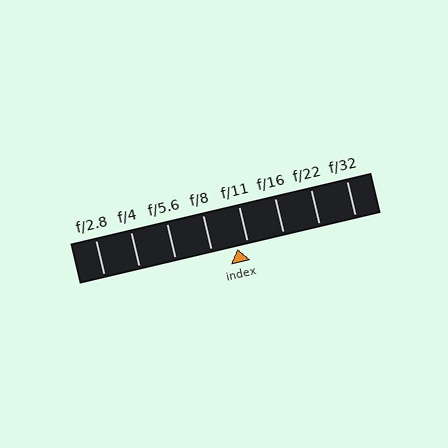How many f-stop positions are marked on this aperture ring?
There are 8 f-stop positions marked.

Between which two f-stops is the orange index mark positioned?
The index mark is between f/8 and f/11.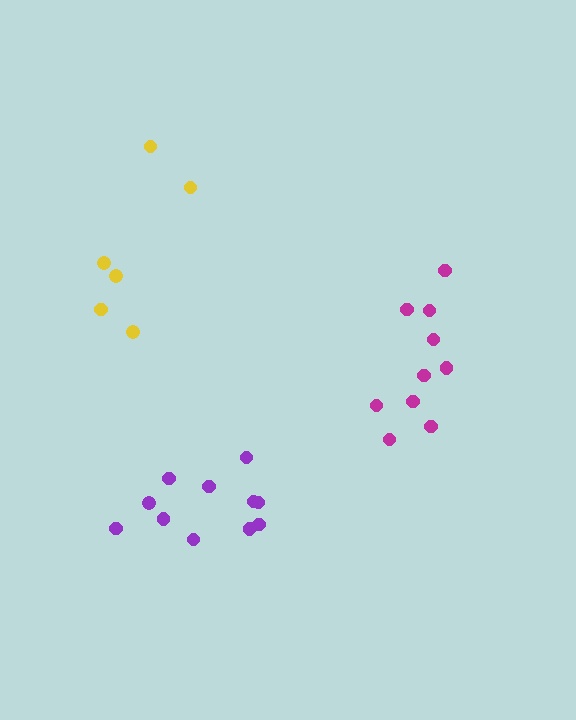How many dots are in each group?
Group 1: 11 dots, Group 2: 10 dots, Group 3: 6 dots (27 total).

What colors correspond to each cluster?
The clusters are colored: purple, magenta, yellow.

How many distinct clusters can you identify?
There are 3 distinct clusters.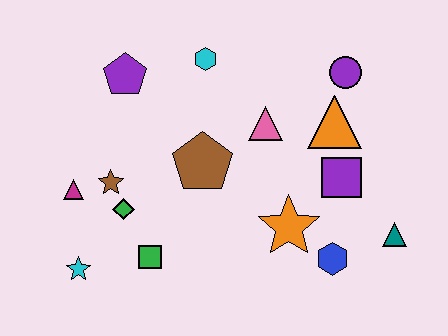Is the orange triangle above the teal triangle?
Yes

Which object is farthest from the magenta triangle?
The teal triangle is farthest from the magenta triangle.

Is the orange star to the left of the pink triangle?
No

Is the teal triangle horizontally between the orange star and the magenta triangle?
No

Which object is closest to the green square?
The green diamond is closest to the green square.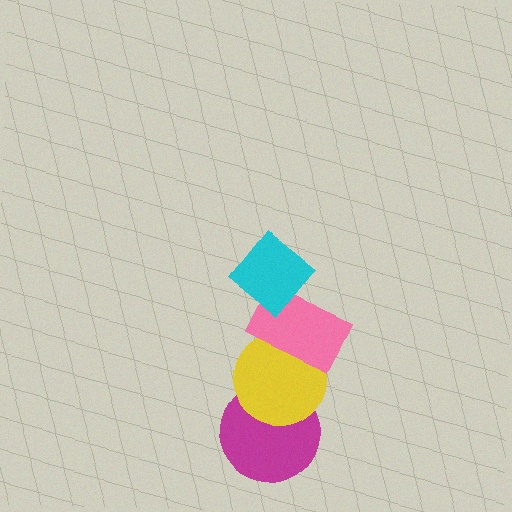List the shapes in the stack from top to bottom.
From top to bottom: the cyan diamond, the pink rectangle, the yellow circle, the magenta circle.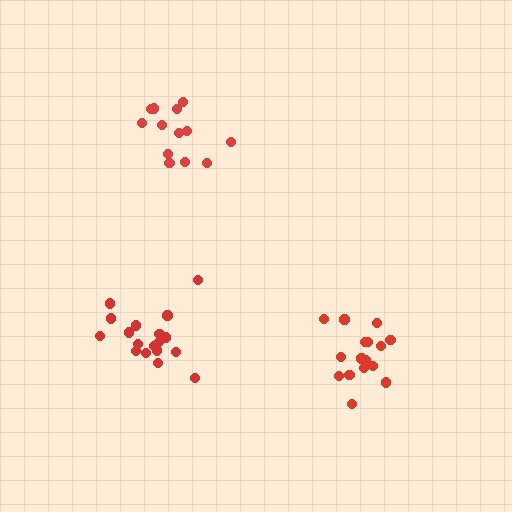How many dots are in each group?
Group 1: 18 dots, Group 2: 16 dots, Group 3: 13 dots (47 total).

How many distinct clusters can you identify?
There are 3 distinct clusters.